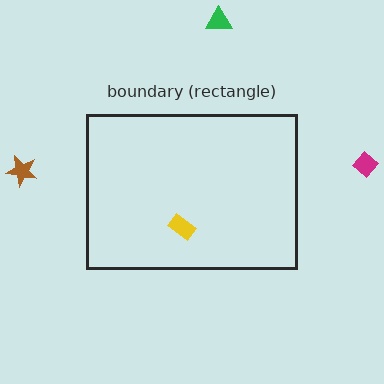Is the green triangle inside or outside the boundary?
Outside.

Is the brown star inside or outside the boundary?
Outside.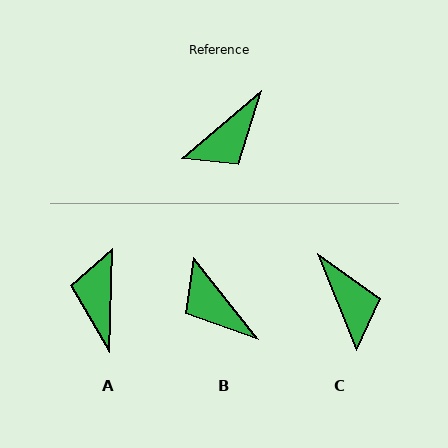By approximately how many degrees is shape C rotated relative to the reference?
Approximately 72 degrees counter-clockwise.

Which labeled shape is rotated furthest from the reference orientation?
A, about 132 degrees away.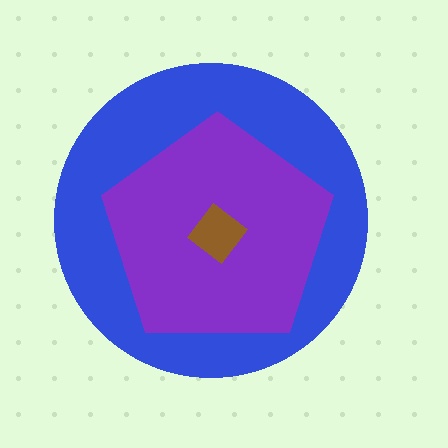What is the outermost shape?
The blue circle.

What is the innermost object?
The brown diamond.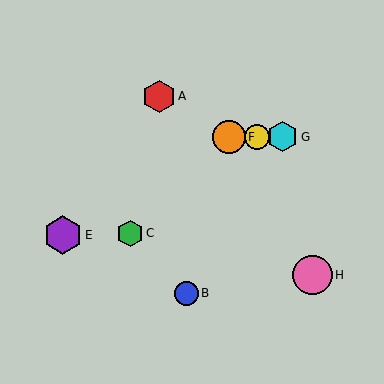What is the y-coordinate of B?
Object B is at y≈293.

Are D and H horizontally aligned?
No, D is at y≈137 and H is at y≈275.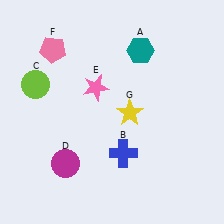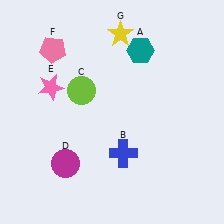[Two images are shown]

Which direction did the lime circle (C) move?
The lime circle (C) moved right.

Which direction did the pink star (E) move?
The pink star (E) moved left.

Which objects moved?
The objects that moved are: the lime circle (C), the pink star (E), the yellow star (G).